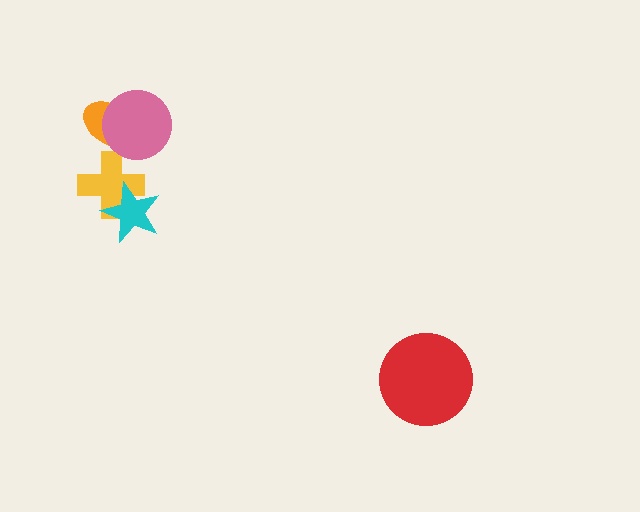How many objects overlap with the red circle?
0 objects overlap with the red circle.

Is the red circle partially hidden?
No, no other shape covers it.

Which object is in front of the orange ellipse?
The pink circle is in front of the orange ellipse.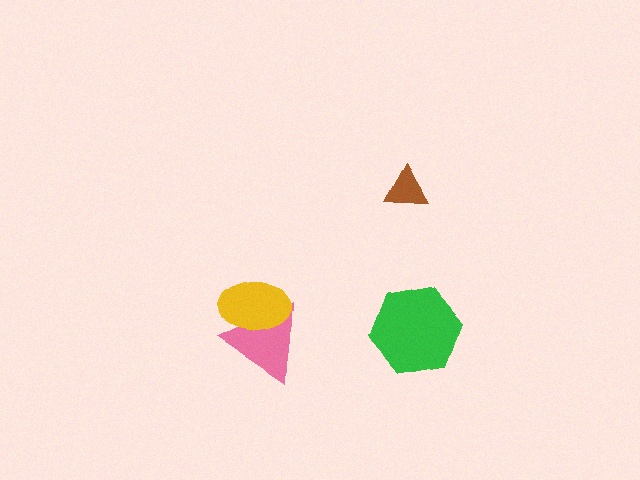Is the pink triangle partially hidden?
Yes, it is partially covered by another shape.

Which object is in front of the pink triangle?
The yellow ellipse is in front of the pink triangle.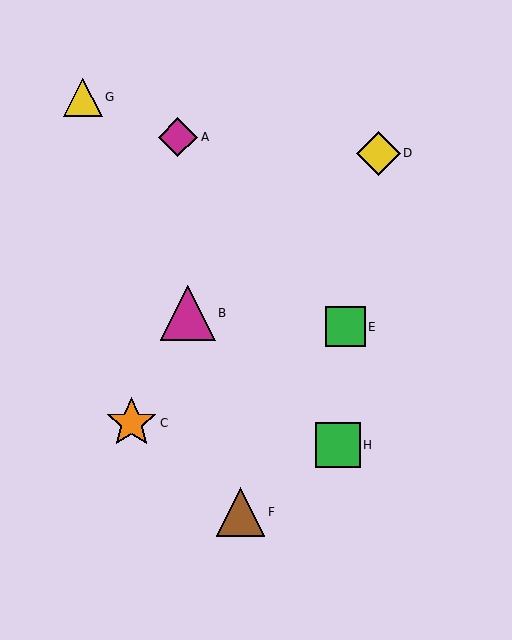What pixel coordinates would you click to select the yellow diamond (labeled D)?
Click at (378, 153) to select the yellow diamond D.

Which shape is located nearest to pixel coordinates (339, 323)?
The green square (labeled E) at (345, 327) is nearest to that location.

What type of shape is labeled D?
Shape D is a yellow diamond.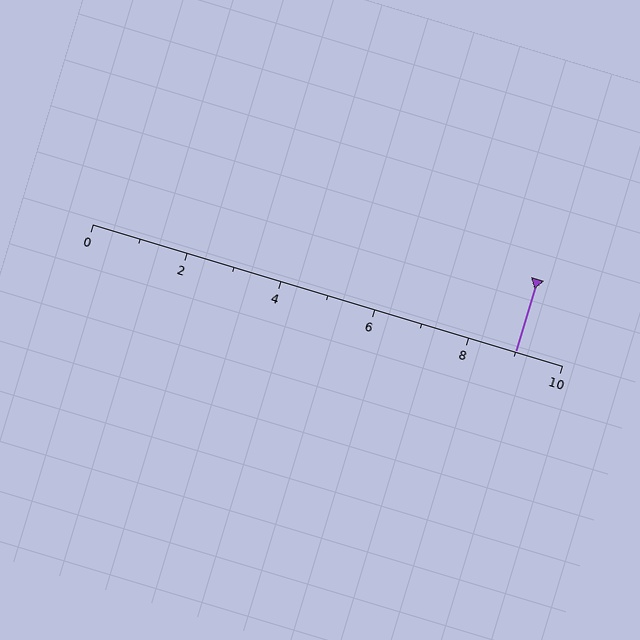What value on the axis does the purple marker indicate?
The marker indicates approximately 9.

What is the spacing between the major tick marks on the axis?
The major ticks are spaced 2 apart.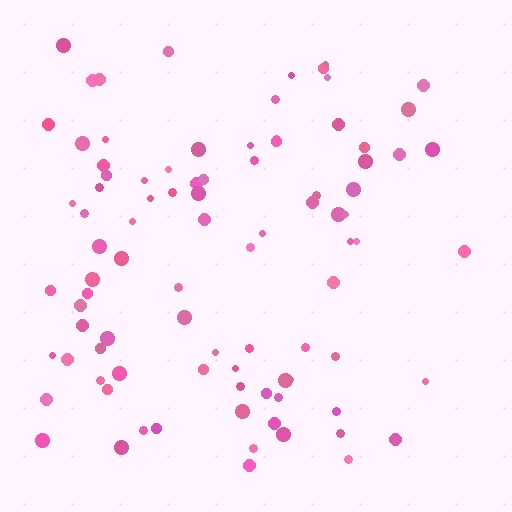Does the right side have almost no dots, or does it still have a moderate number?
Still a moderate number, just noticeably fewer than the left.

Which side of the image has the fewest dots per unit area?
The right.